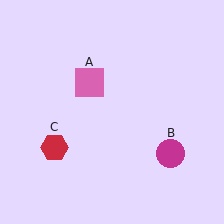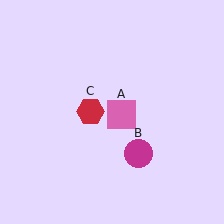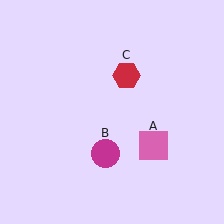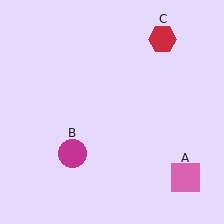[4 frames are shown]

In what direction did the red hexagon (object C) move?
The red hexagon (object C) moved up and to the right.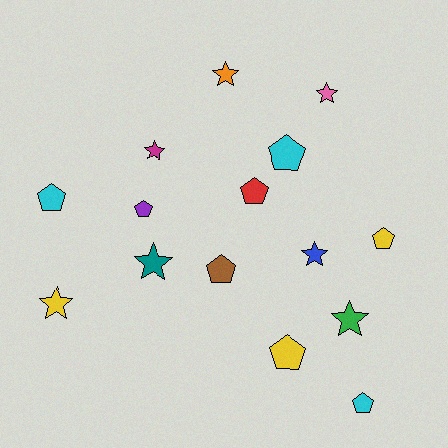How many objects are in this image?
There are 15 objects.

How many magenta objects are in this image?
There is 1 magenta object.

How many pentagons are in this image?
There are 8 pentagons.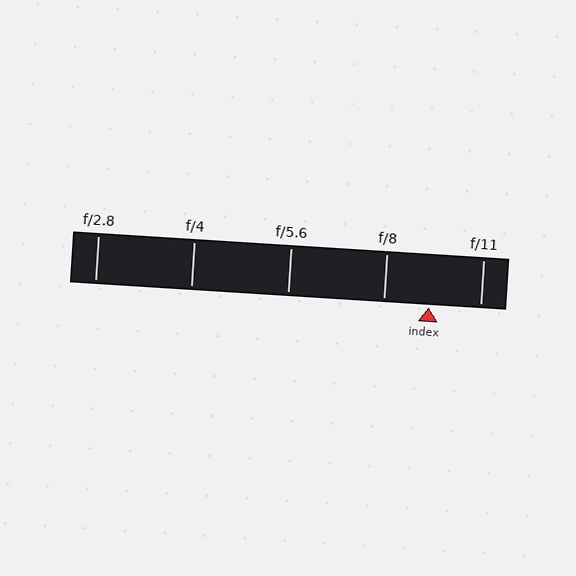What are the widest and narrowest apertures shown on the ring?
The widest aperture shown is f/2.8 and the narrowest is f/11.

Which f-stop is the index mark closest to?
The index mark is closest to f/8.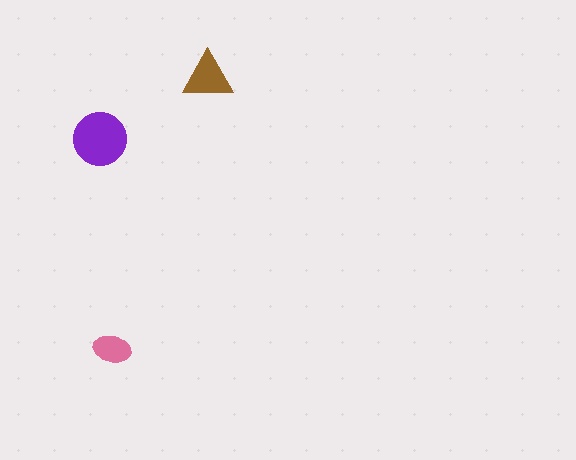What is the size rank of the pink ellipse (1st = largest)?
3rd.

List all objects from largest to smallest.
The purple circle, the brown triangle, the pink ellipse.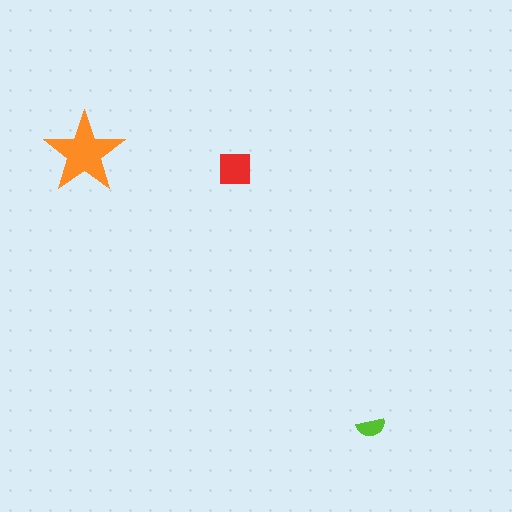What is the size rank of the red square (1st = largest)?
2nd.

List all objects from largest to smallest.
The orange star, the red square, the lime semicircle.